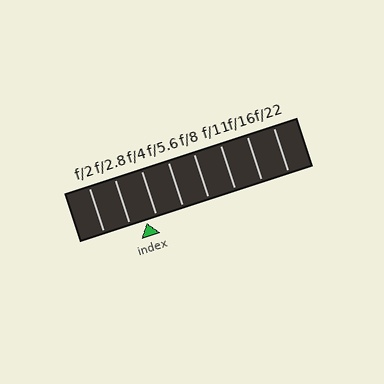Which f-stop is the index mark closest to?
The index mark is closest to f/4.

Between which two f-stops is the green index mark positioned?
The index mark is between f/2.8 and f/4.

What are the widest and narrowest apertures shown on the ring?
The widest aperture shown is f/2 and the narrowest is f/22.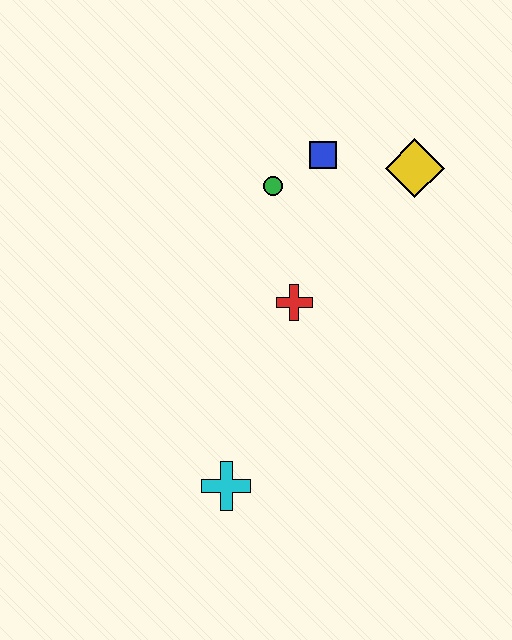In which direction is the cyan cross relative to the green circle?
The cyan cross is below the green circle.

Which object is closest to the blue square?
The green circle is closest to the blue square.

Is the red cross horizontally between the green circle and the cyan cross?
No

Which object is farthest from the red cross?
The cyan cross is farthest from the red cross.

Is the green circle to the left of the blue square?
Yes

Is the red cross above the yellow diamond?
No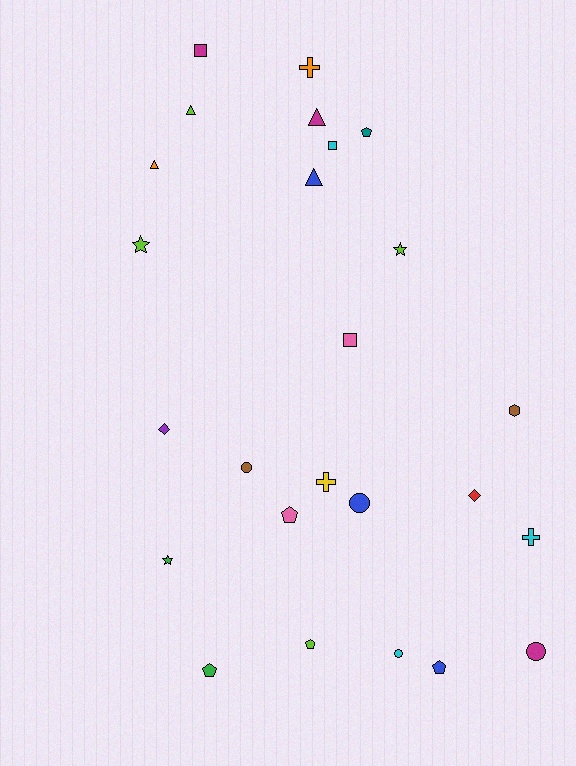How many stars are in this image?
There are 3 stars.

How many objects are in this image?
There are 25 objects.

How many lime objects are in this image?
There are 4 lime objects.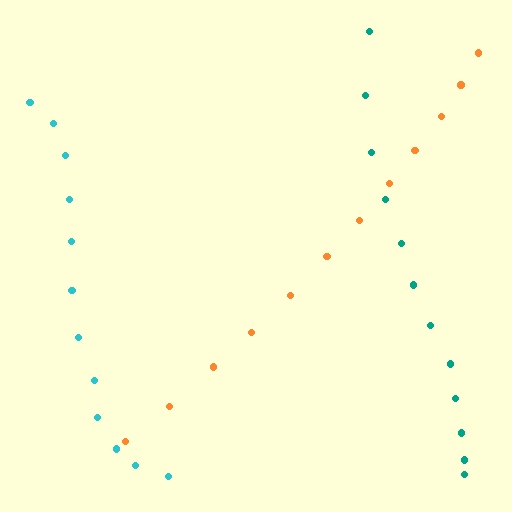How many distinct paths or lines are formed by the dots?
There are 3 distinct paths.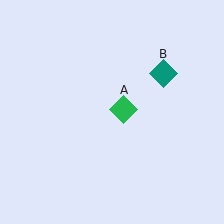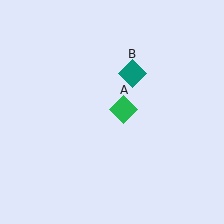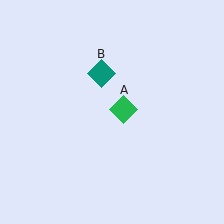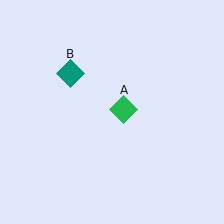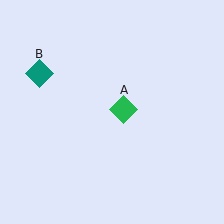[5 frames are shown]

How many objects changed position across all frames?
1 object changed position: teal diamond (object B).